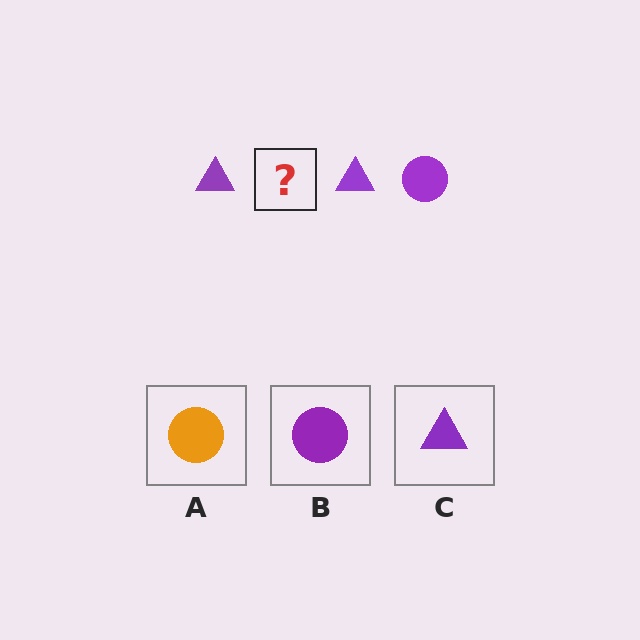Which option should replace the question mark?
Option B.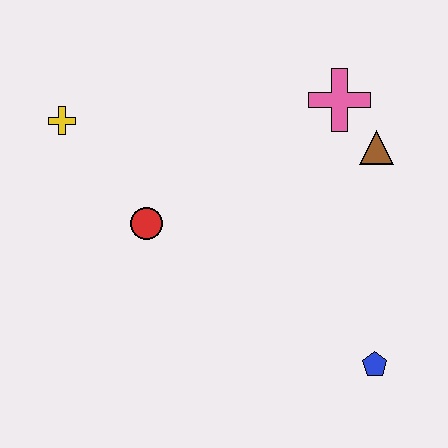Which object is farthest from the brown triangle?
The yellow cross is farthest from the brown triangle.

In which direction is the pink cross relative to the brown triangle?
The pink cross is above the brown triangle.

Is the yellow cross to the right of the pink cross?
No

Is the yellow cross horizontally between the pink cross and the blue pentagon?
No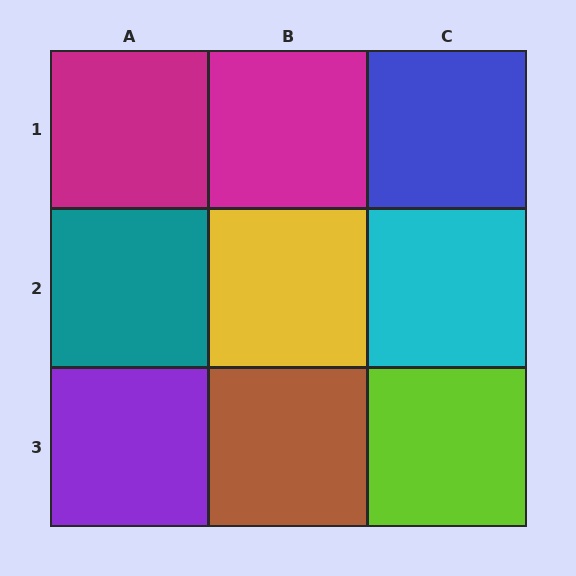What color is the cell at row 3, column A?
Purple.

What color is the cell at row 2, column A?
Teal.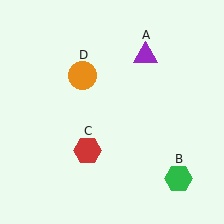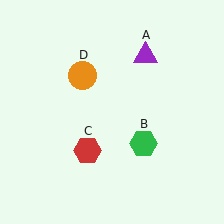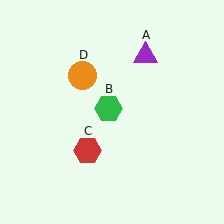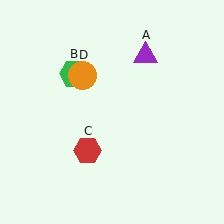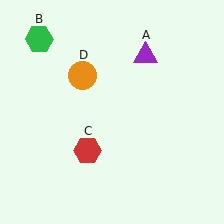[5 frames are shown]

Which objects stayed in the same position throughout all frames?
Purple triangle (object A) and red hexagon (object C) and orange circle (object D) remained stationary.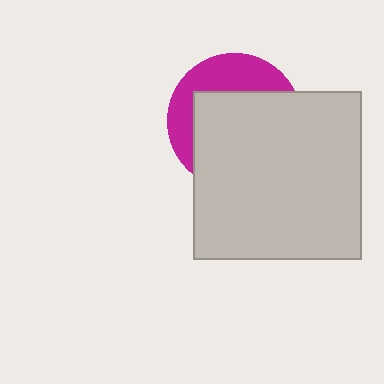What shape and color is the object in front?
The object in front is a light gray square.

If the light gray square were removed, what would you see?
You would see the complete magenta circle.